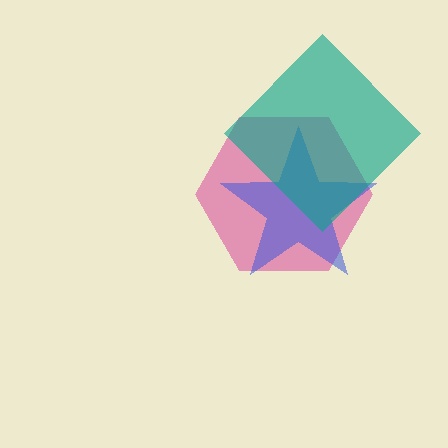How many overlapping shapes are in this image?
There are 3 overlapping shapes in the image.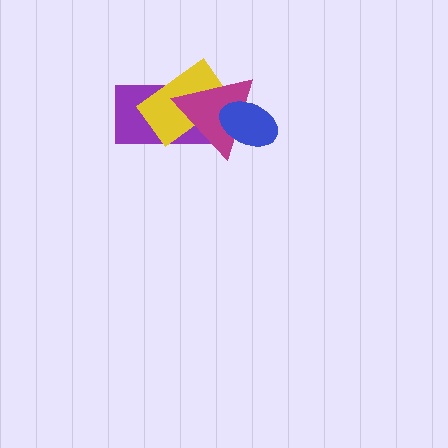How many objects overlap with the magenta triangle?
3 objects overlap with the magenta triangle.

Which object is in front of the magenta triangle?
The blue ellipse is in front of the magenta triangle.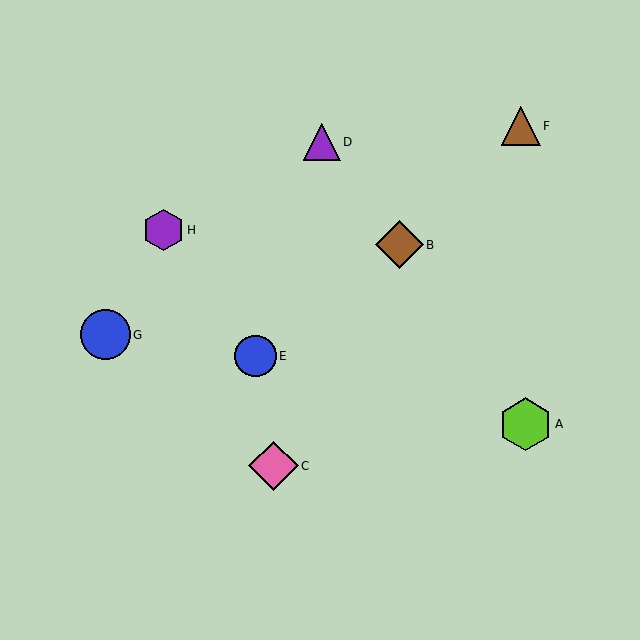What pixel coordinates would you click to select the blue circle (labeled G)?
Click at (105, 335) to select the blue circle G.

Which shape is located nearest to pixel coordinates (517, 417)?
The lime hexagon (labeled A) at (525, 424) is nearest to that location.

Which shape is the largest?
The lime hexagon (labeled A) is the largest.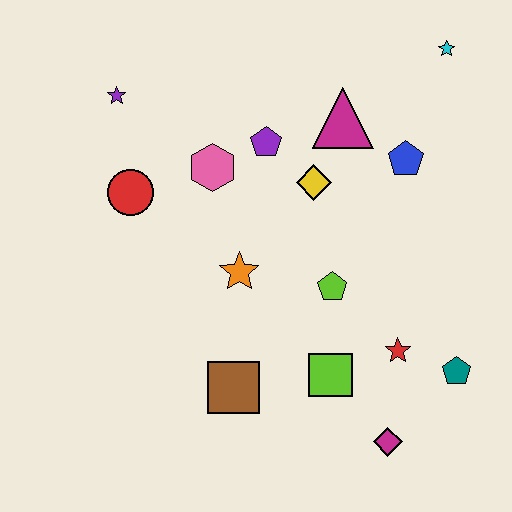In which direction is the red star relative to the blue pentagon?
The red star is below the blue pentagon.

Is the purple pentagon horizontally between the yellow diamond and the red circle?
Yes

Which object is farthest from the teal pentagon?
The purple star is farthest from the teal pentagon.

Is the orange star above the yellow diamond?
No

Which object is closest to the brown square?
The lime square is closest to the brown square.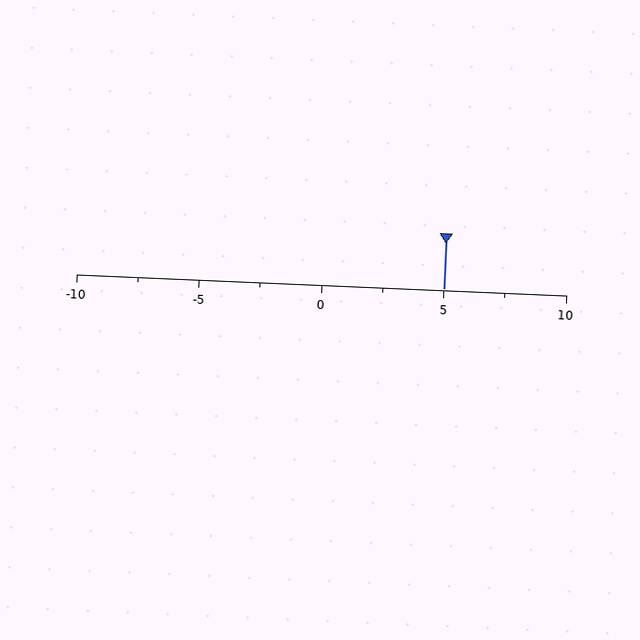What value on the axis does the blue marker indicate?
The marker indicates approximately 5.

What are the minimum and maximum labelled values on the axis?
The axis runs from -10 to 10.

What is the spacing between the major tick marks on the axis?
The major ticks are spaced 5 apart.